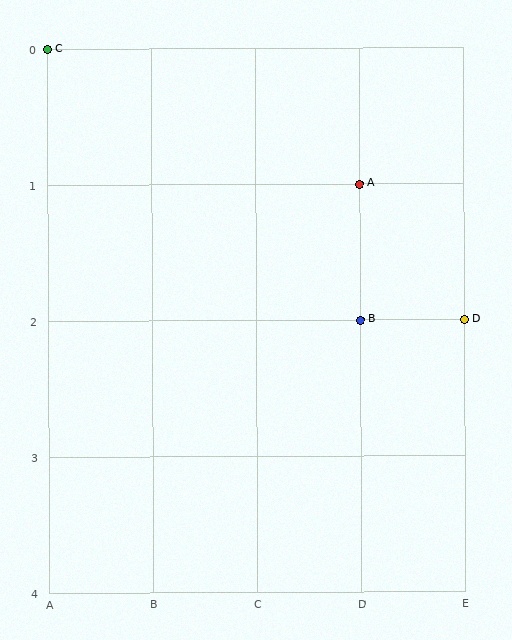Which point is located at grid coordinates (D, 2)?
Point B is at (D, 2).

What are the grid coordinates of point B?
Point B is at grid coordinates (D, 2).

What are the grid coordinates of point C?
Point C is at grid coordinates (A, 0).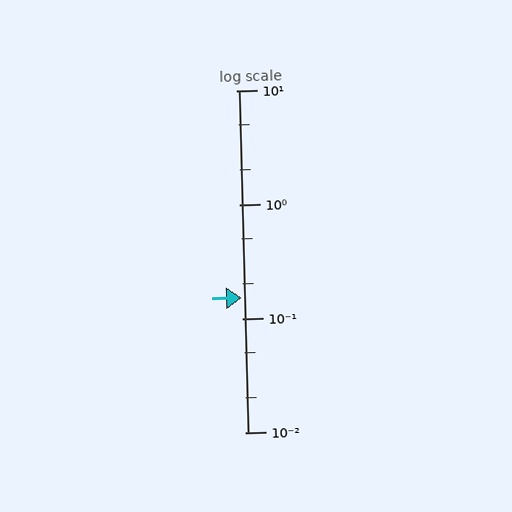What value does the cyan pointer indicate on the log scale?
The pointer indicates approximately 0.15.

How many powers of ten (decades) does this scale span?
The scale spans 3 decades, from 0.01 to 10.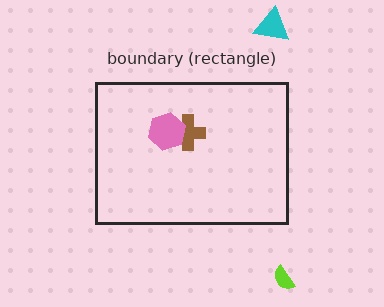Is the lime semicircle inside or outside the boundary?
Outside.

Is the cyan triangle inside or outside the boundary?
Outside.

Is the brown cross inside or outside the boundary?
Inside.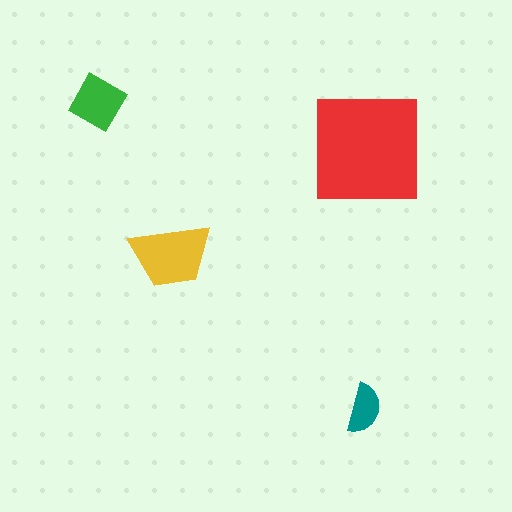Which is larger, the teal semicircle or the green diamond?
The green diamond.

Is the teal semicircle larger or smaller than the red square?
Smaller.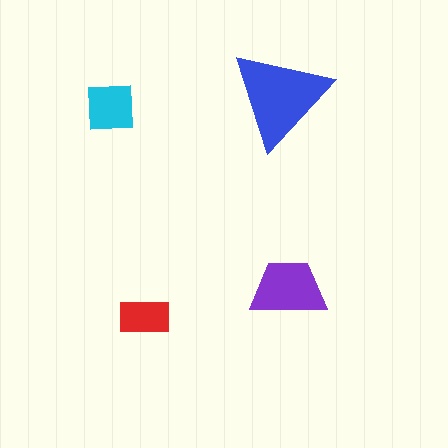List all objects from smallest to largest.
The red rectangle, the cyan square, the purple trapezoid, the blue triangle.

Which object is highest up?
The blue triangle is topmost.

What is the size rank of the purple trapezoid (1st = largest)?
2nd.